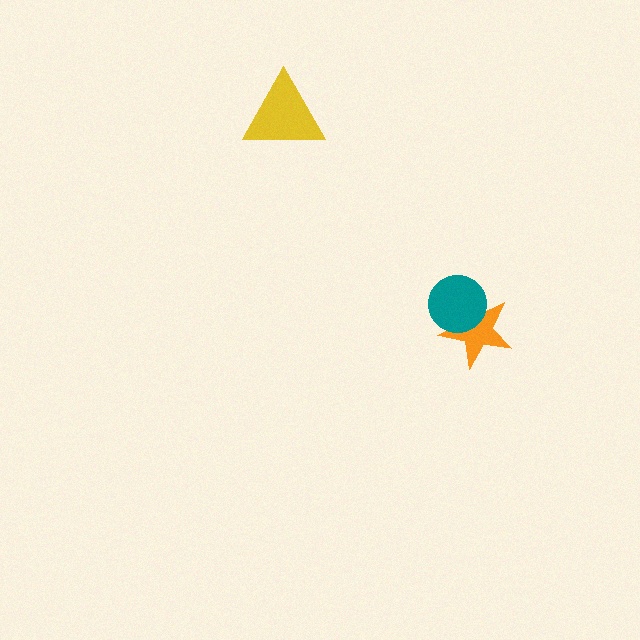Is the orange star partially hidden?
Yes, it is partially covered by another shape.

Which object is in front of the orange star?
The teal circle is in front of the orange star.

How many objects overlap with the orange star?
1 object overlaps with the orange star.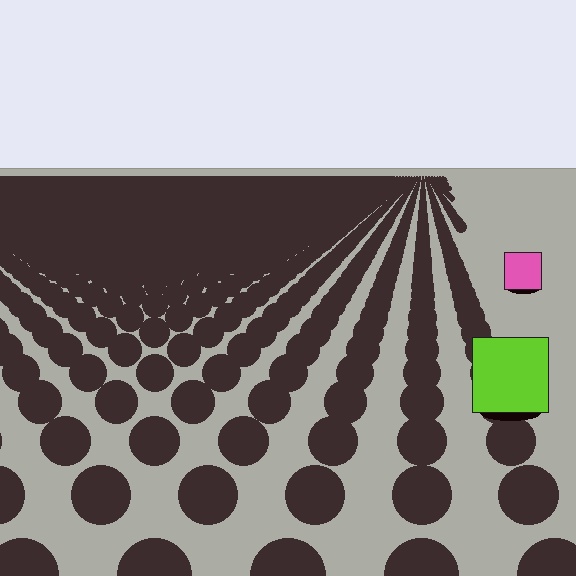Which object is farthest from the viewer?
The pink square is farthest from the viewer. It appears smaller and the ground texture around it is denser.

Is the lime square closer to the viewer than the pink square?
Yes. The lime square is closer — you can tell from the texture gradient: the ground texture is coarser near it.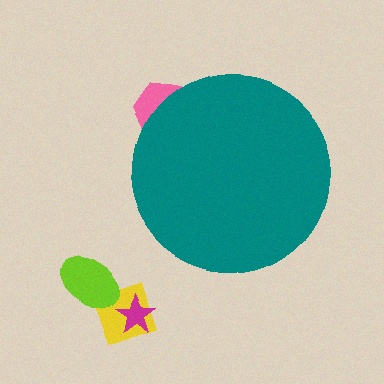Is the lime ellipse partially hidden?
No, the lime ellipse is fully visible.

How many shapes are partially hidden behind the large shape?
1 shape is partially hidden.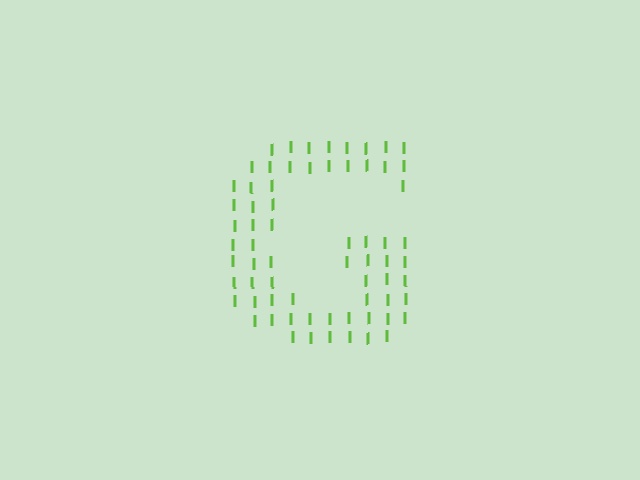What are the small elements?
The small elements are letter I's.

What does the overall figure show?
The overall figure shows the letter G.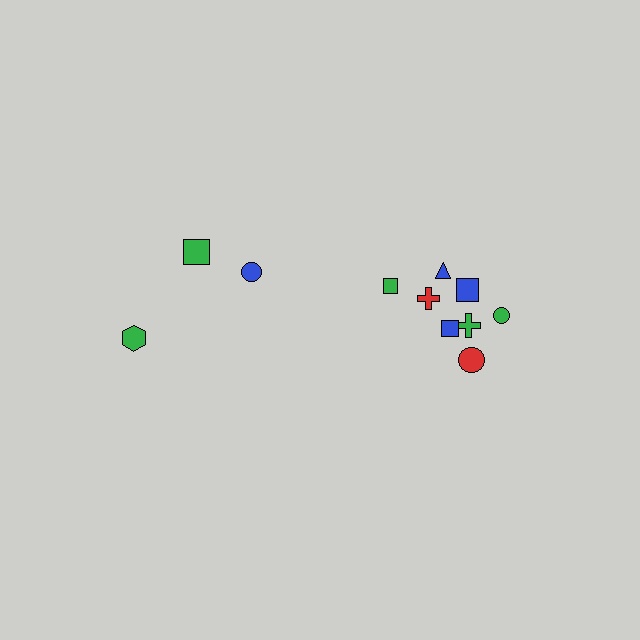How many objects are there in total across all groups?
There are 11 objects.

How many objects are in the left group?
There are 3 objects.